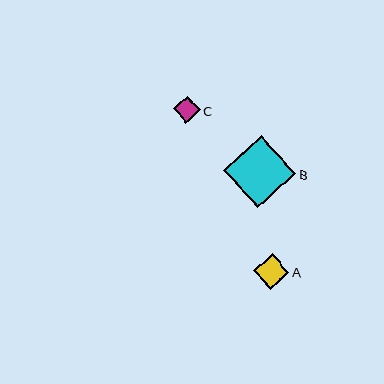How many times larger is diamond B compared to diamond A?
Diamond B is approximately 2.0 times the size of diamond A.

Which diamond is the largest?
Diamond B is the largest with a size of approximately 72 pixels.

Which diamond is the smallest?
Diamond C is the smallest with a size of approximately 27 pixels.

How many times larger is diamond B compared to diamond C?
Diamond B is approximately 2.7 times the size of diamond C.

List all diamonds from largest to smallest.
From largest to smallest: B, A, C.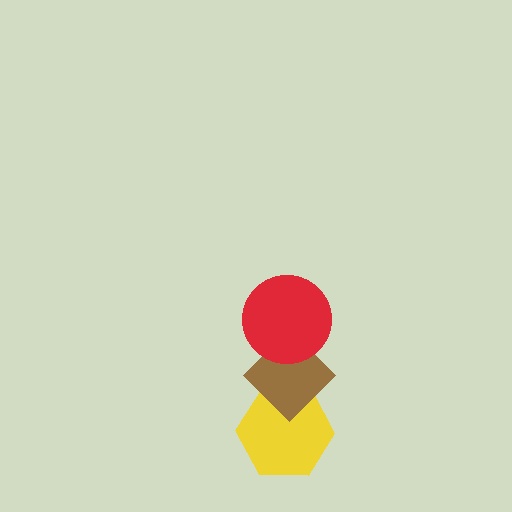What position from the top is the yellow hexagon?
The yellow hexagon is 3rd from the top.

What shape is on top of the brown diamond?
The red circle is on top of the brown diamond.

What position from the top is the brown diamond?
The brown diamond is 2nd from the top.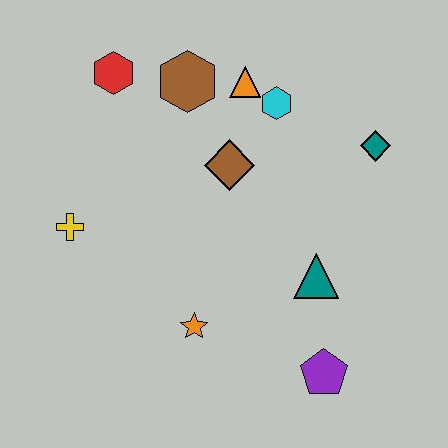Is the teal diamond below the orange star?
No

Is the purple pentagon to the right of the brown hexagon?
Yes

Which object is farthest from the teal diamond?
The yellow cross is farthest from the teal diamond.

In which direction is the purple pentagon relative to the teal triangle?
The purple pentagon is below the teal triangle.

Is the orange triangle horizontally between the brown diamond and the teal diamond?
Yes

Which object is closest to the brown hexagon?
The orange triangle is closest to the brown hexagon.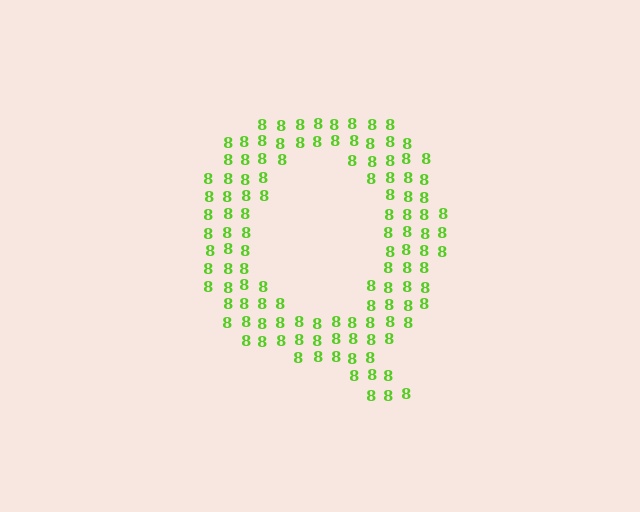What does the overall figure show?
The overall figure shows the letter Q.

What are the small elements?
The small elements are digit 8's.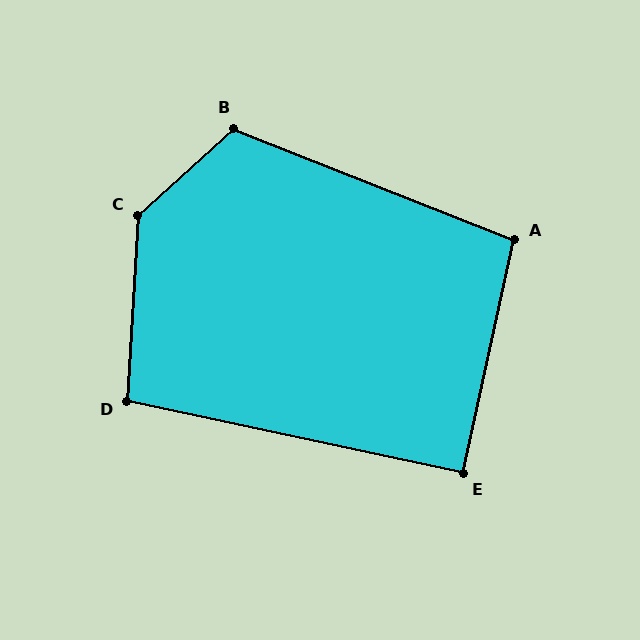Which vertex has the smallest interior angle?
E, at approximately 90 degrees.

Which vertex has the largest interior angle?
C, at approximately 136 degrees.